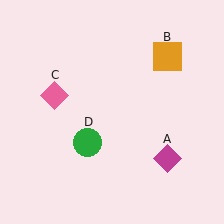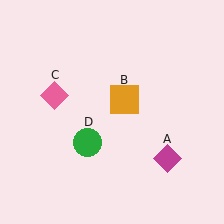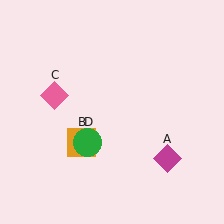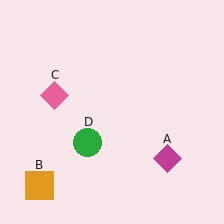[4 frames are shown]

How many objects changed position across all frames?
1 object changed position: orange square (object B).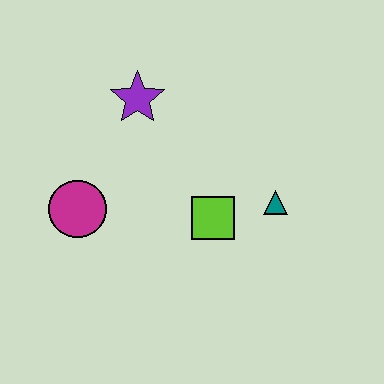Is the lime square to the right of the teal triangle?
No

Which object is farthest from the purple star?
The teal triangle is farthest from the purple star.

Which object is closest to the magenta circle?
The purple star is closest to the magenta circle.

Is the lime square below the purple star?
Yes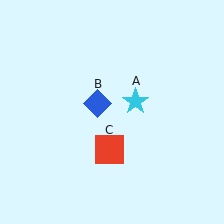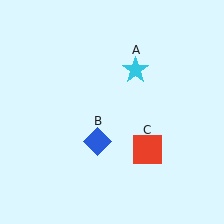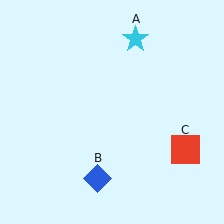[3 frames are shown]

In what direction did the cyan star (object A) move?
The cyan star (object A) moved up.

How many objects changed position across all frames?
3 objects changed position: cyan star (object A), blue diamond (object B), red square (object C).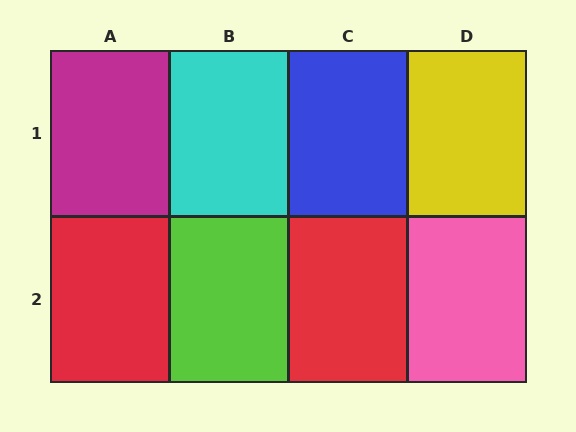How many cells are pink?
1 cell is pink.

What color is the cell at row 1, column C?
Blue.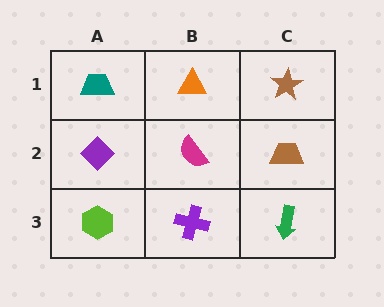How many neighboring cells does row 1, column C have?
2.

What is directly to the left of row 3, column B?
A lime hexagon.